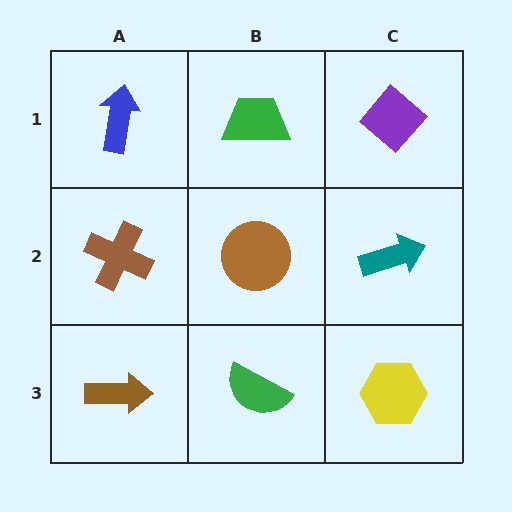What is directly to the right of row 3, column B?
A yellow hexagon.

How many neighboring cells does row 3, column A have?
2.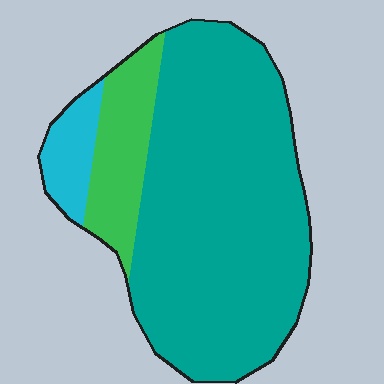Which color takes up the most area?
Teal, at roughly 75%.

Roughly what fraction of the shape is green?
Green takes up about one sixth (1/6) of the shape.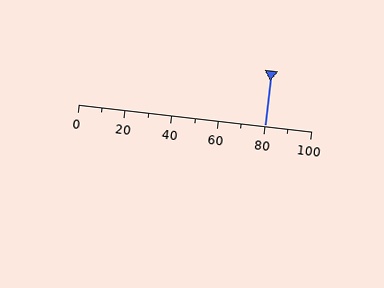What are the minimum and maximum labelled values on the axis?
The axis runs from 0 to 100.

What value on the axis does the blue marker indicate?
The marker indicates approximately 80.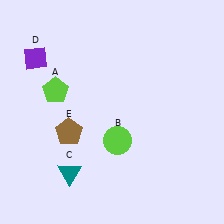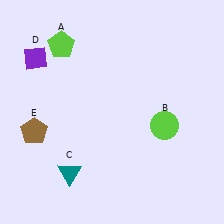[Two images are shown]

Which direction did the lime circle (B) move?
The lime circle (B) moved right.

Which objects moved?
The objects that moved are: the lime pentagon (A), the lime circle (B), the brown pentagon (E).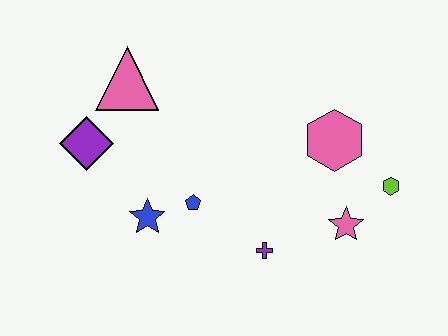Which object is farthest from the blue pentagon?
The lime hexagon is farthest from the blue pentagon.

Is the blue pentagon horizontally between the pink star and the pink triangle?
Yes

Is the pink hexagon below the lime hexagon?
No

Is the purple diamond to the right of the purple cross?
No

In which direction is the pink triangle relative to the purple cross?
The pink triangle is above the purple cross.